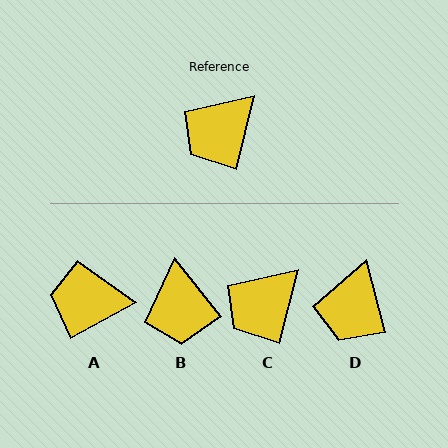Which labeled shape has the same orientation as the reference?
C.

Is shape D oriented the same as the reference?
No, it is off by about 29 degrees.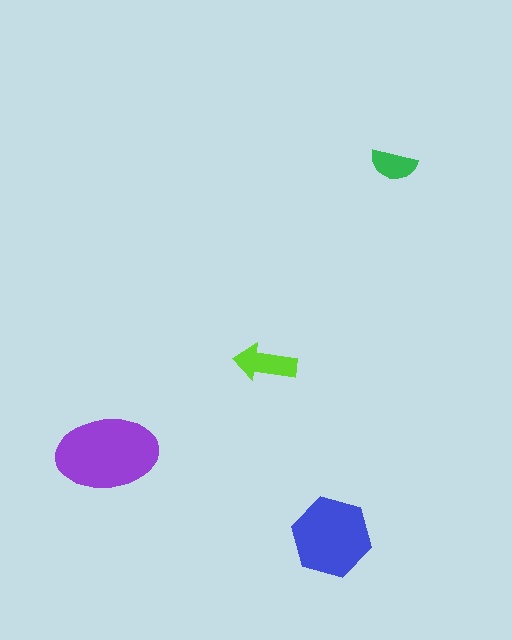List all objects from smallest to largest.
The green semicircle, the lime arrow, the blue hexagon, the purple ellipse.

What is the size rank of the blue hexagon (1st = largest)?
2nd.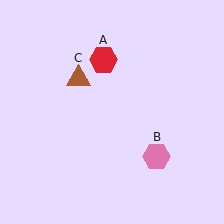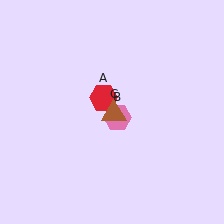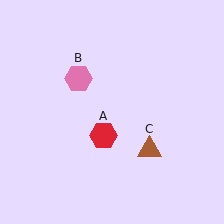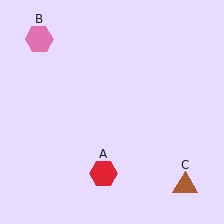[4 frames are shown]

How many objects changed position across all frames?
3 objects changed position: red hexagon (object A), pink hexagon (object B), brown triangle (object C).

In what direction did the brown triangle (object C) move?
The brown triangle (object C) moved down and to the right.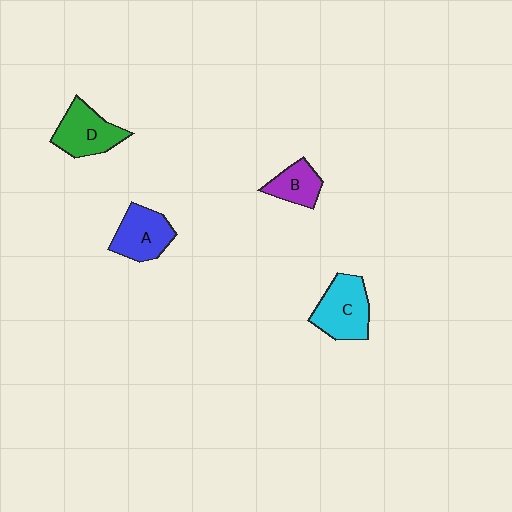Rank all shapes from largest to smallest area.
From largest to smallest: C (cyan), D (green), A (blue), B (purple).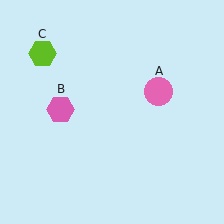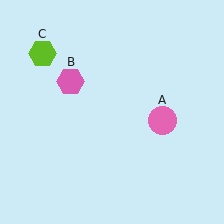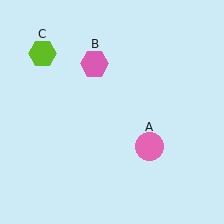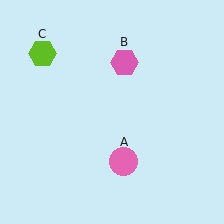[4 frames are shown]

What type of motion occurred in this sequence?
The pink circle (object A), pink hexagon (object B) rotated clockwise around the center of the scene.